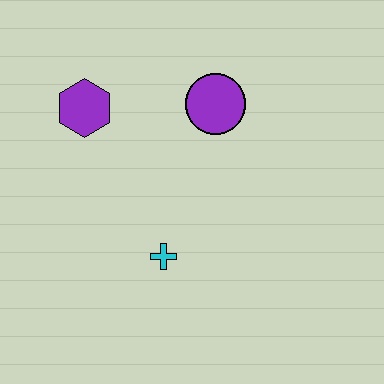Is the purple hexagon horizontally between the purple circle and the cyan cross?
No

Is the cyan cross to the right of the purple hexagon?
Yes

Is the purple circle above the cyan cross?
Yes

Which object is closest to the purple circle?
The purple hexagon is closest to the purple circle.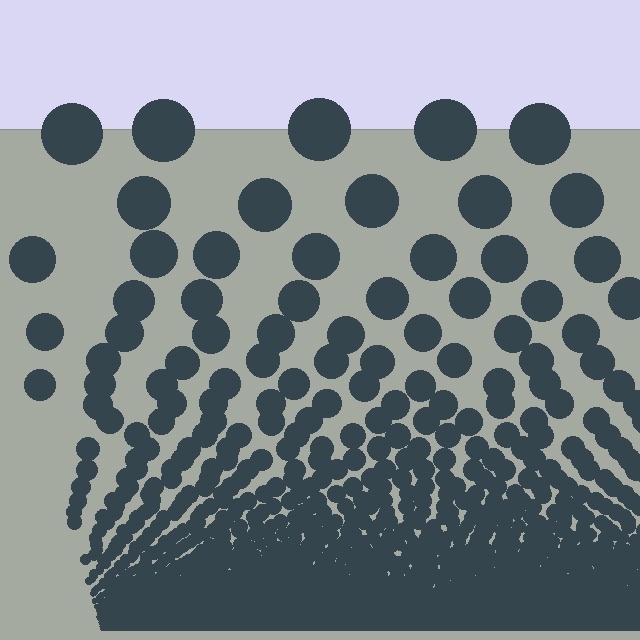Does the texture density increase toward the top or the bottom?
Density increases toward the bottom.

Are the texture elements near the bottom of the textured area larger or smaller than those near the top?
Smaller. The gradient is inverted — elements near the bottom are smaller and denser.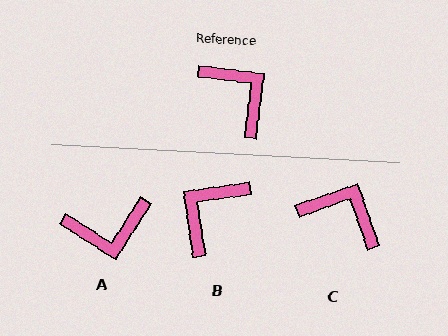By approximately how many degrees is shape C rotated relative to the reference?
Approximately 27 degrees counter-clockwise.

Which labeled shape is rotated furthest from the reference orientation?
A, about 115 degrees away.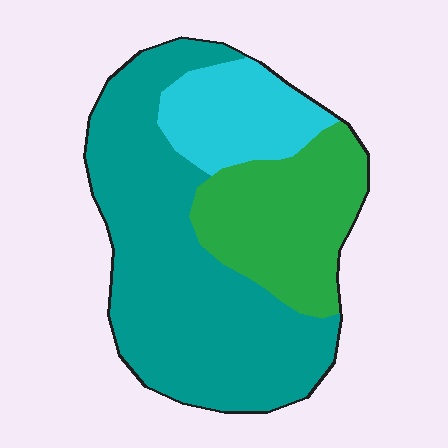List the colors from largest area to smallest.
From largest to smallest: teal, green, cyan.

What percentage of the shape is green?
Green covers roughly 25% of the shape.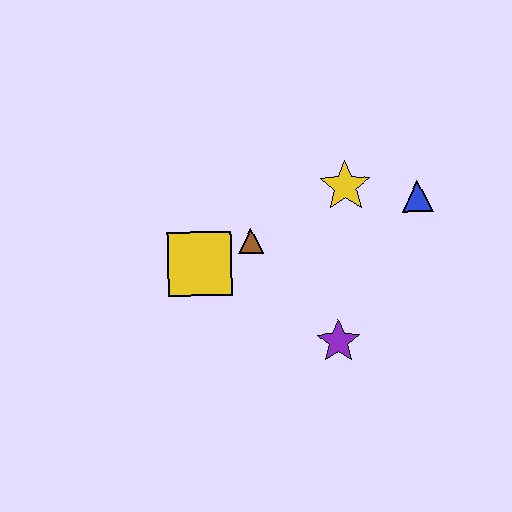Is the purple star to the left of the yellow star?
Yes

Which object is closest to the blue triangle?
The yellow star is closest to the blue triangle.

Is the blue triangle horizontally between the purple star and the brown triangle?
No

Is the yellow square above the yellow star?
No